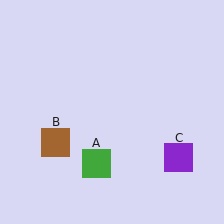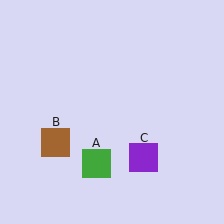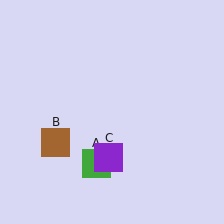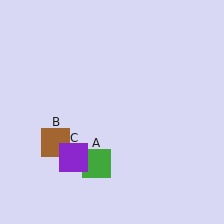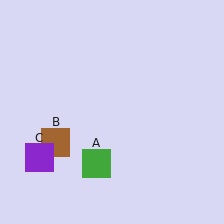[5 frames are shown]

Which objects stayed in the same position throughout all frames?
Green square (object A) and brown square (object B) remained stationary.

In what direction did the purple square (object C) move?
The purple square (object C) moved left.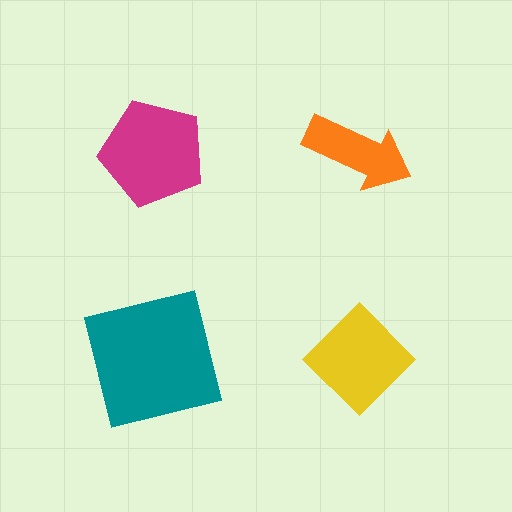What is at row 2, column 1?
A teal square.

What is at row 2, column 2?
A yellow diamond.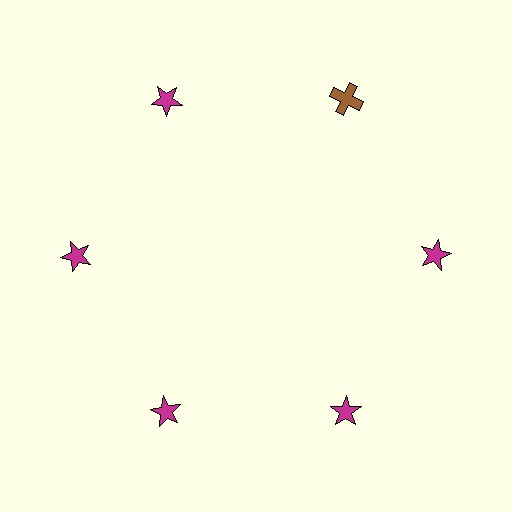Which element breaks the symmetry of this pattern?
The brown cross at roughly the 1 o'clock position breaks the symmetry. All other shapes are magenta stars.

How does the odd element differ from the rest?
It differs in both color (brown instead of magenta) and shape (cross instead of star).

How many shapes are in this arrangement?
There are 6 shapes arranged in a ring pattern.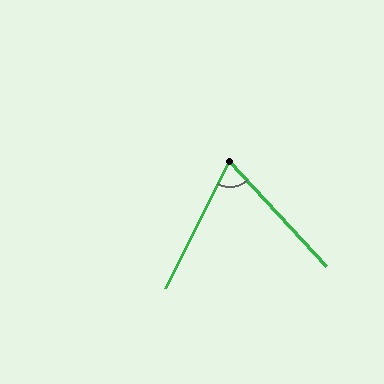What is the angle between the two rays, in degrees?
Approximately 70 degrees.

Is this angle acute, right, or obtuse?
It is acute.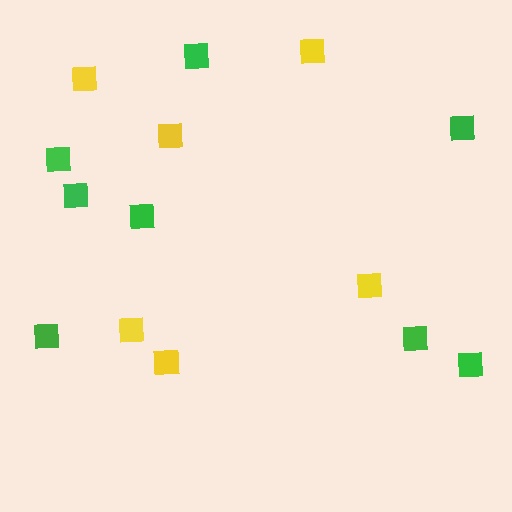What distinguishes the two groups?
There are 2 groups: one group of green squares (8) and one group of yellow squares (6).